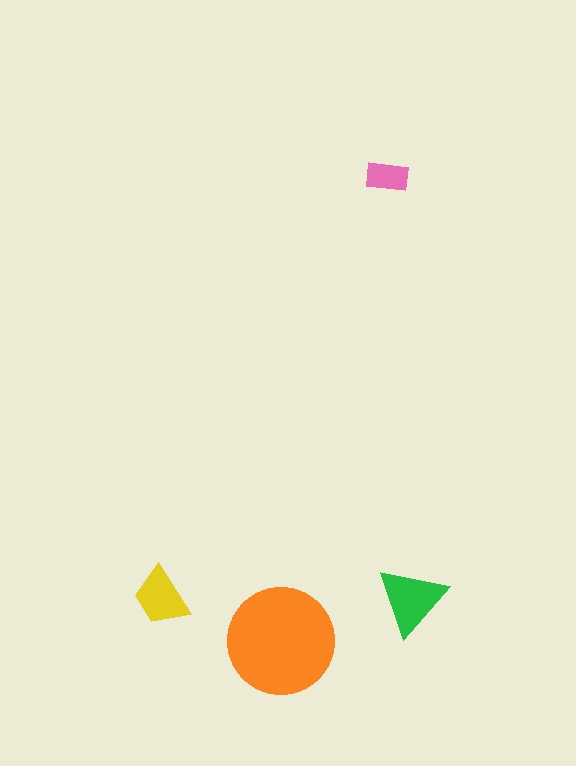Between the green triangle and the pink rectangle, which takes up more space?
The green triangle.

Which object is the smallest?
The pink rectangle.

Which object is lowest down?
The orange circle is bottommost.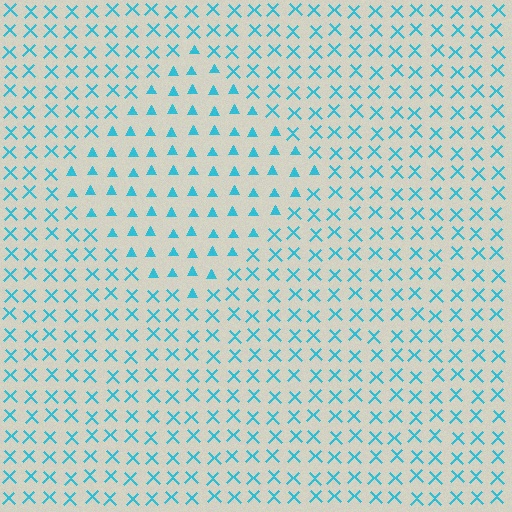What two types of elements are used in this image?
The image uses triangles inside the diamond region and X marks outside it.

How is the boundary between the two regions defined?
The boundary is defined by a change in element shape: triangles inside vs. X marks outside. All elements share the same color and spacing.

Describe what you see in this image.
The image is filled with small cyan elements arranged in a uniform grid. A diamond-shaped region contains triangles, while the surrounding area contains X marks. The boundary is defined purely by the change in element shape.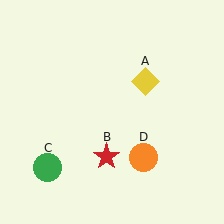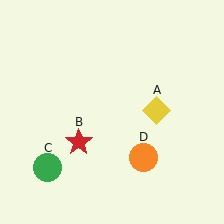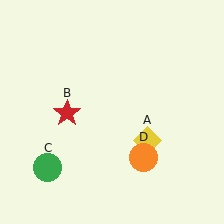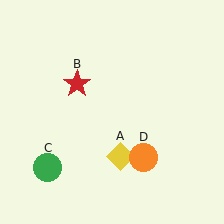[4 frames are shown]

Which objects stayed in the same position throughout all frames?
Green circle (object C) and orange circle (object D) remained stationary.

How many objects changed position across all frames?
2 objects changed position: yellow diamond (object A), red star (object B).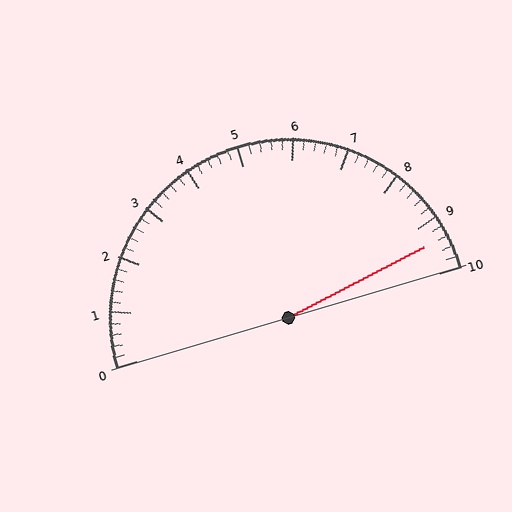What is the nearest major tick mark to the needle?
The nearest major tick mark is 9.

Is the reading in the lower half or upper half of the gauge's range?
The reading is in the upper half of the range (0 to 10).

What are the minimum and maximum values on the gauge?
The gauge ranges from 0 to 10.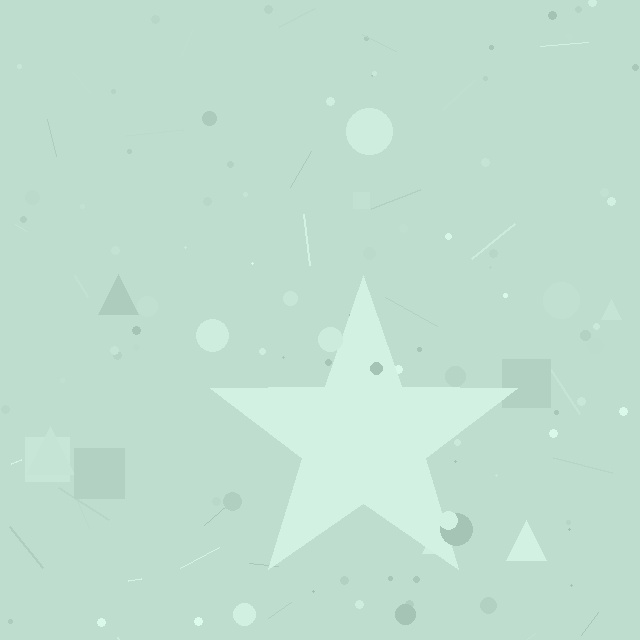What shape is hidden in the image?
A star is hidden in the image.